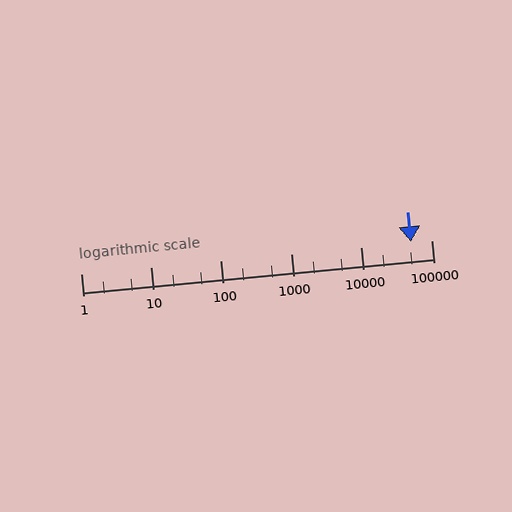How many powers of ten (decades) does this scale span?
The scale spans 5 decades, from 1 to 100000.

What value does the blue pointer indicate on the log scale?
The pointer indicates approximately 51000.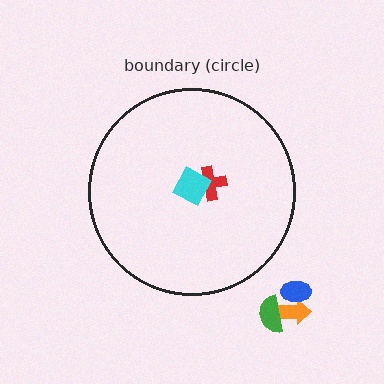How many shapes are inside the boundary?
2 inside, 3 outside.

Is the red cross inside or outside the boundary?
Inside.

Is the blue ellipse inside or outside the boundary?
Outside.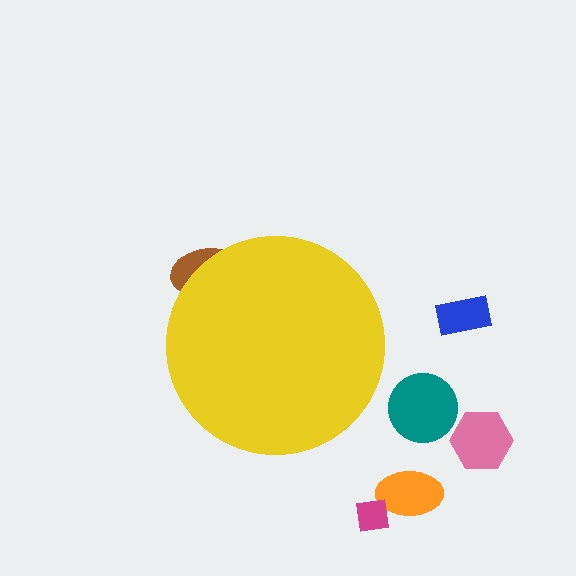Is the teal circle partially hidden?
No, the teal circle is fully visible.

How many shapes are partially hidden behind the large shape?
1 shape is partially hidden.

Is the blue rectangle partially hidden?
No, the blue rectangle is fully visible.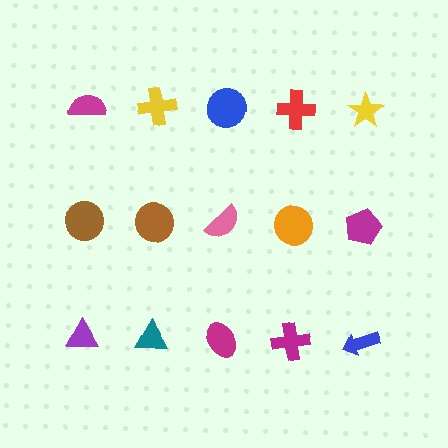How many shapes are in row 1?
5 shapes.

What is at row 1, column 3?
A blue circle.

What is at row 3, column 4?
A magenta cross.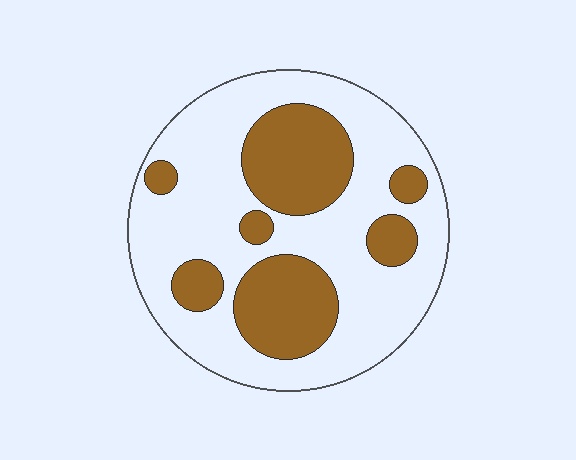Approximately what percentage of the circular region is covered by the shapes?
Approximately 30%.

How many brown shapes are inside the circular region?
7.